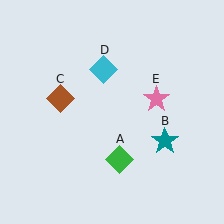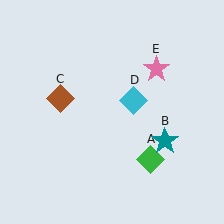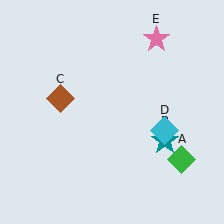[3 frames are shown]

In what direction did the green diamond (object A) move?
The green diamond (object A) moved right.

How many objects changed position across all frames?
3 objects changed position: green diamond (object A), cyan diamond (object D), pink star (object E).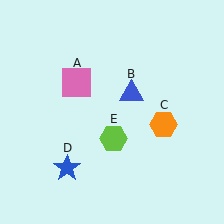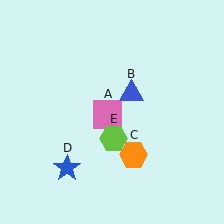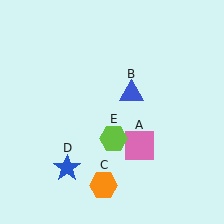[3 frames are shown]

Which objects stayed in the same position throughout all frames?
Blue triangle (object B) and blue star (object D) and lime hexagon (object E) remained stationary.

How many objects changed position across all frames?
2 objects changed position: pink square (object A), orange hexagon (object C).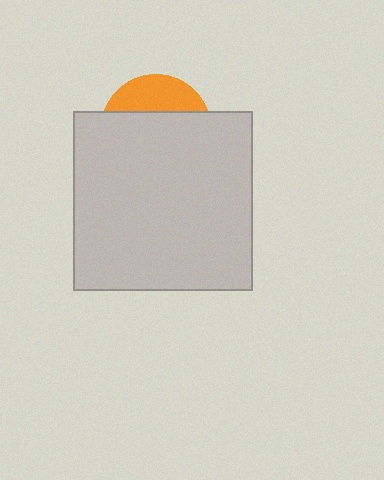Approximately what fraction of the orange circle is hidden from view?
Roughly 70% of the orange circle is hidden behind the light gray square.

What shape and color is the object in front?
The object in front is a light gray square.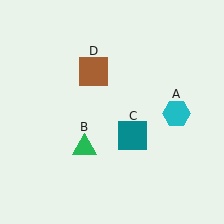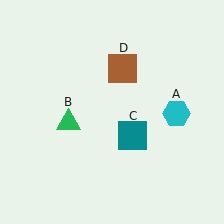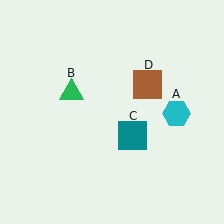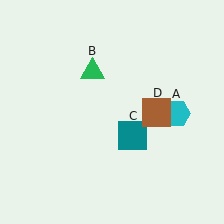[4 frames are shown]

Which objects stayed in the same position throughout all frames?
Cyan hexagon (object A) and teal square (object C) remained stationary.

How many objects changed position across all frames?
2 objects changed position: green triangle (object B), brown square (object D).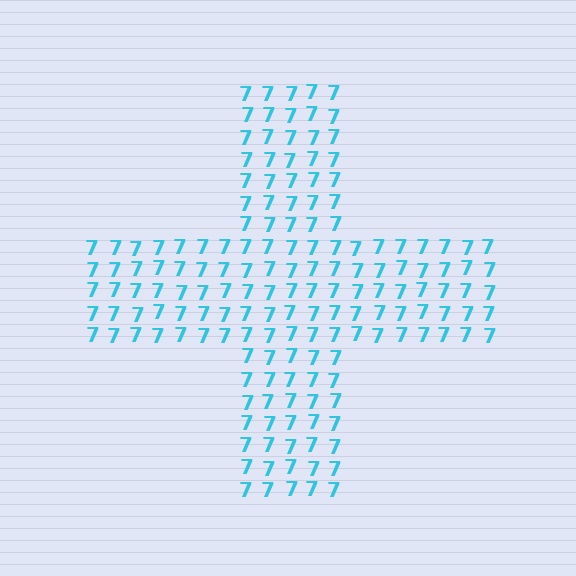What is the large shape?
The large shape is a cross.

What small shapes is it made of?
It is made of small digit 7's.